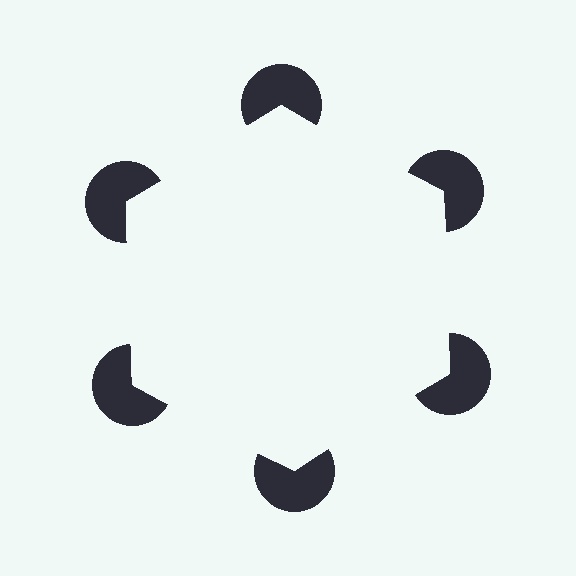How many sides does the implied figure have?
6 sides.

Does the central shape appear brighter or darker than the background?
It typically appears slightly brighter than the background, even though no actual brightness change is drawn.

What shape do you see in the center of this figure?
An illusory hexagon — its edges are inferred from the aligned wedge cuts in the pac-man discs, not physically drawn.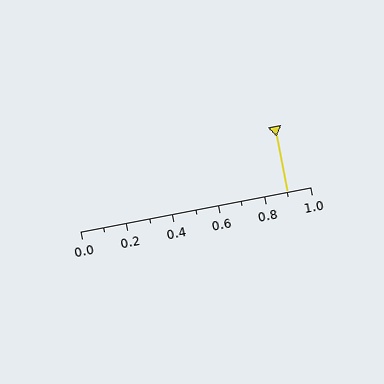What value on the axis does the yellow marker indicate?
The marker indicates approximately 0.9.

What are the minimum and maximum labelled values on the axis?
The axis runs from 0.0 to 1.0.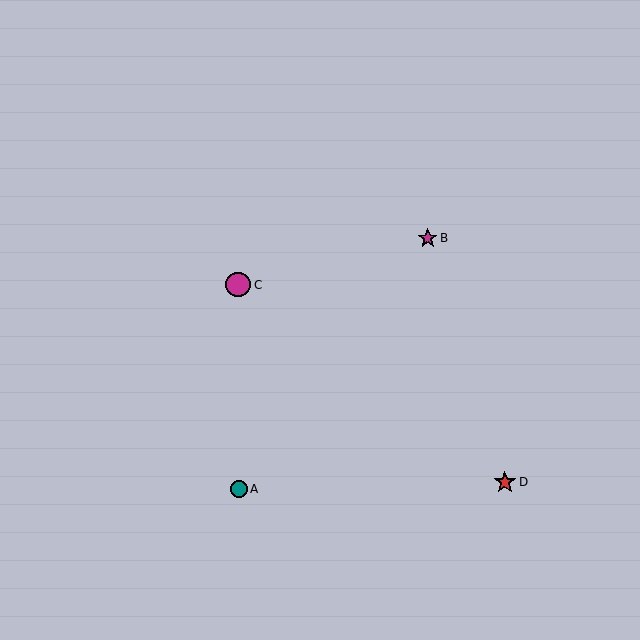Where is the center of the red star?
The center of the red star is at (505, 482).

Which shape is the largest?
The magenta circle (labeled C) is the largest.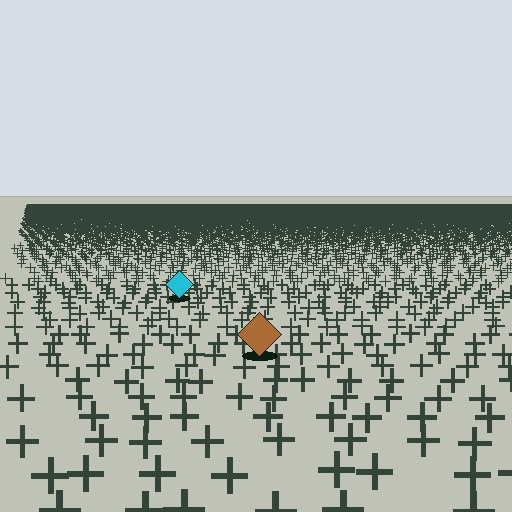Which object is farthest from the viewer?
The cyan diamond is farthest from the viewer. It appears smaller and the ground texture around it is denser.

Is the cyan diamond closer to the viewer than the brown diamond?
No. The brown diamond is closer — you can tell from the texture gradient: the ground texture is coarser near it.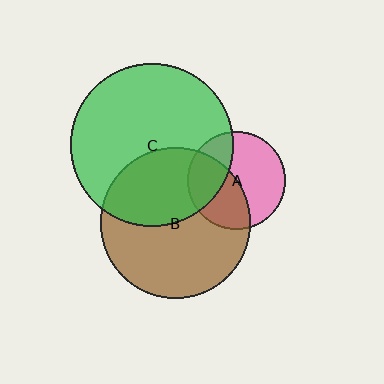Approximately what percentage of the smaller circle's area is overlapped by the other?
Approximately 45%.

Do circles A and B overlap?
Yes.